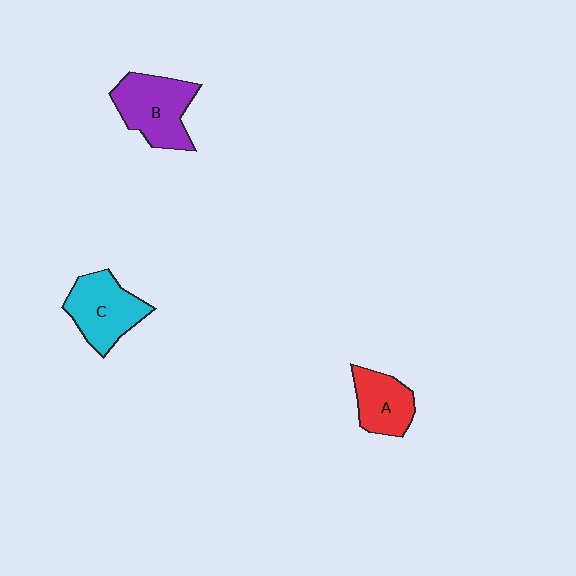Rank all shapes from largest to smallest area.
From largest to smallest: B (purple), C (cyan), A (red).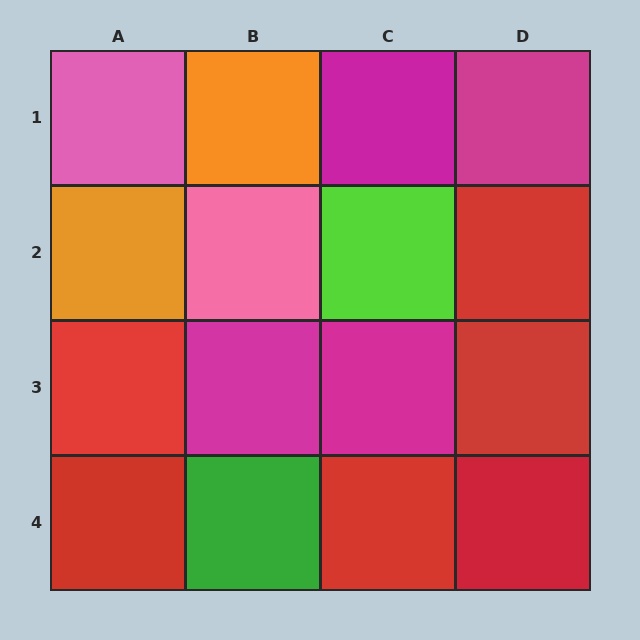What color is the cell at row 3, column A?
Red.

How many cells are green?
1 cell is green.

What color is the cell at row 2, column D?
Red.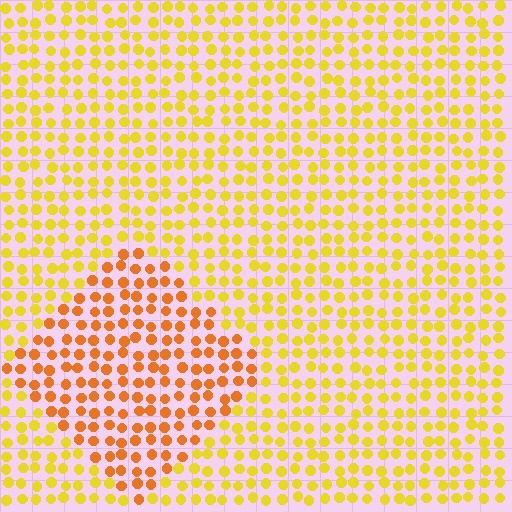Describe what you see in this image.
The image is filled with small yellow elements in a uniform arrangement. A diamond-shaped region is visible where the elements are tinted to a slightly different hue, forming a subtle color boundary.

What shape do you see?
I see a diamond.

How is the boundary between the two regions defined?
The boundary is defined purely by a slight shift in hue (about 31 degrees). Spacing, size, and orientation are identical on both sides.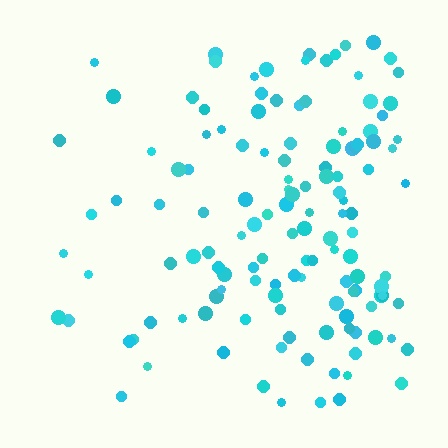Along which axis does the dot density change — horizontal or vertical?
Horizontal.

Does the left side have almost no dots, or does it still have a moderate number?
Still a moderate number, just noticeably fewer than the right.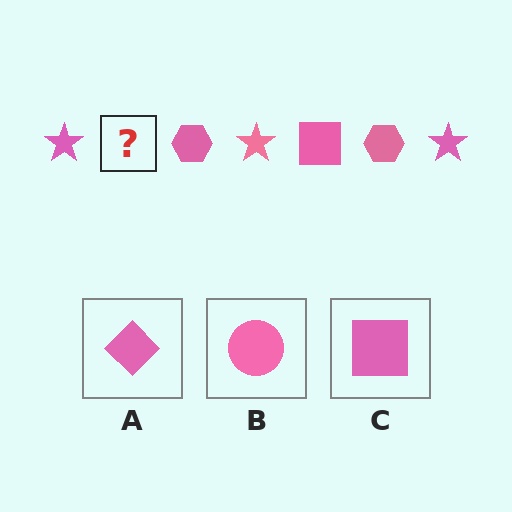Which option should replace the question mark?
Option C.